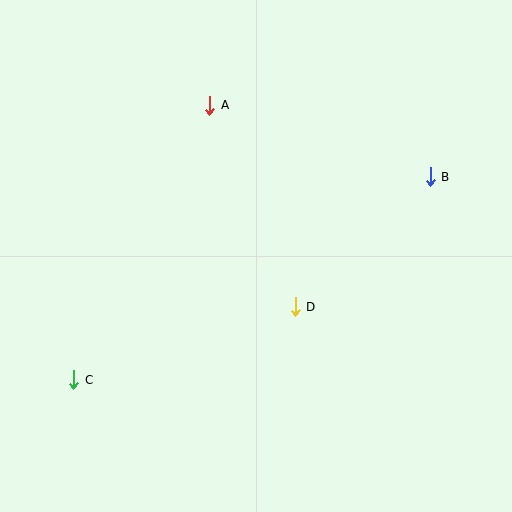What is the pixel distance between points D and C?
The distance between D and C is 233 pixels.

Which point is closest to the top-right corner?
Point B is closest to the top-right corner.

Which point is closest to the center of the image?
Point D at (295, 307) is closest to the center.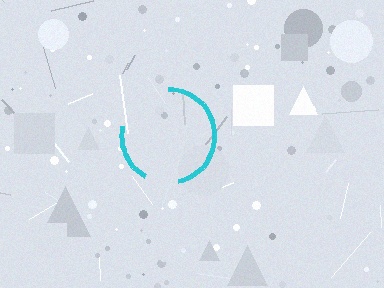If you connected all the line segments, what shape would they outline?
They would outline a circle.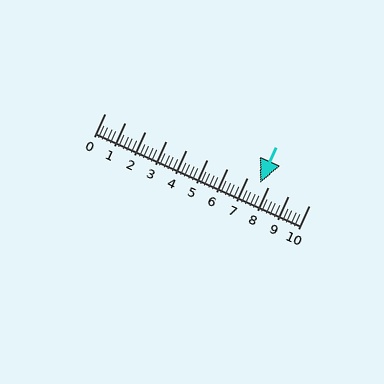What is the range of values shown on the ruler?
The ruler shows values from 0 to 10.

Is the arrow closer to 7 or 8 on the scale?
The arrow is closer to 8.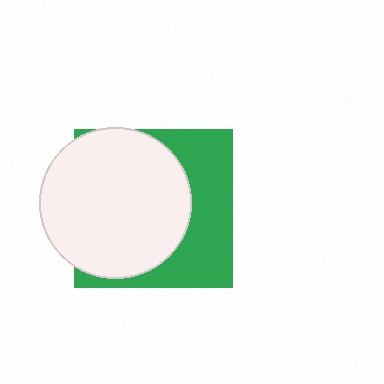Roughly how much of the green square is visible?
A small part of it is visible (roughly 40%).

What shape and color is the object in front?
The object in front is a white circle.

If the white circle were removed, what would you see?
You would see the complete green square.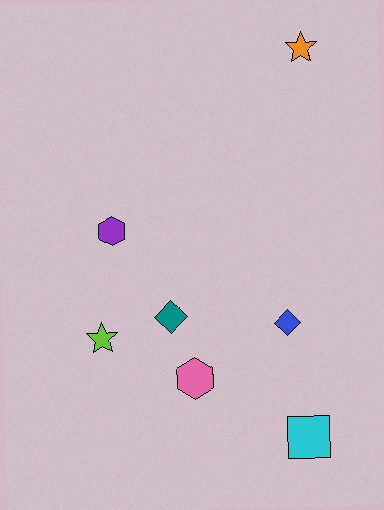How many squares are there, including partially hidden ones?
There is 1 square.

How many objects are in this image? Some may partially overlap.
There are 7 objects.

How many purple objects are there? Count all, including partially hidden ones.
There is 1 purple object.